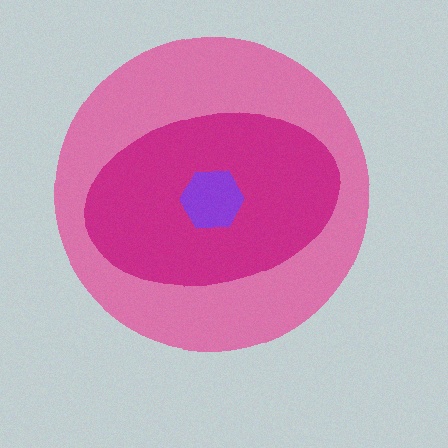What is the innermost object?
The purple hexagon.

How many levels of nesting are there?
3.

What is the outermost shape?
The pink circle.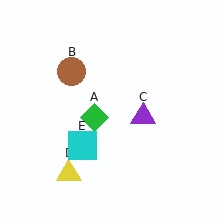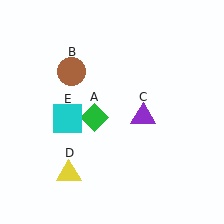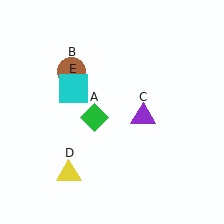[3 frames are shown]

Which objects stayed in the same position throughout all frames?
Green diamond (object A) and brown circle (object B) and purple triangle (object C) and yellow triangle (object D) remained stationary.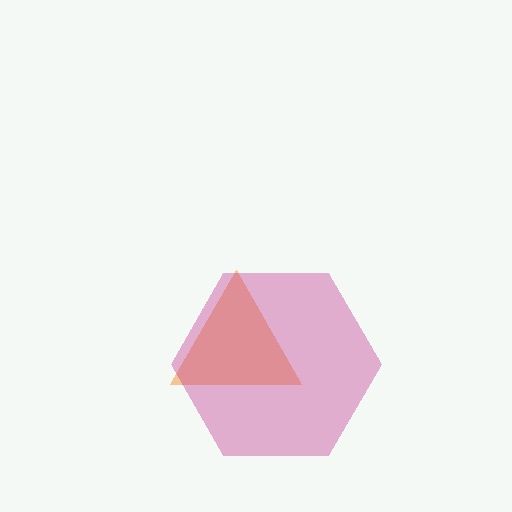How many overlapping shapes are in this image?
There are 2 overlapping shapes in the image.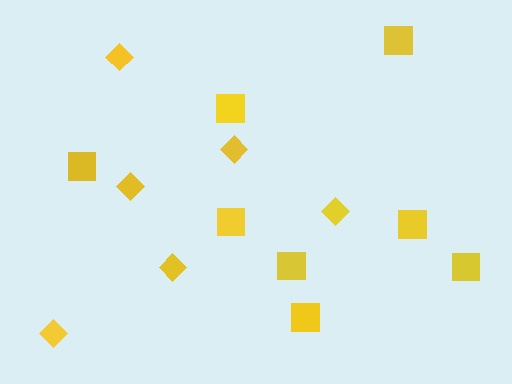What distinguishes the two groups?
There are 2 groups: one group of squares (8) and one group of diamonds (6).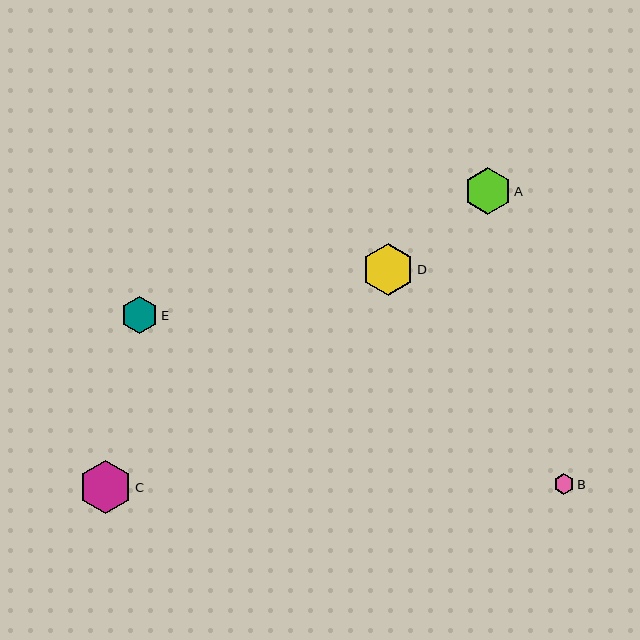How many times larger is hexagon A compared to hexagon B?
Hexagon A is approximately 2.3 times the size of hexagon B.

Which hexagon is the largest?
Hexagon C is the largest with a size of approximately 53 pixels.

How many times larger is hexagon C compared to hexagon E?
Hexagon C is approximately 1.4 times the size of hexagon E.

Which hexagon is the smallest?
Hexagon B is the smallest with a size of approximately 20 pixels.